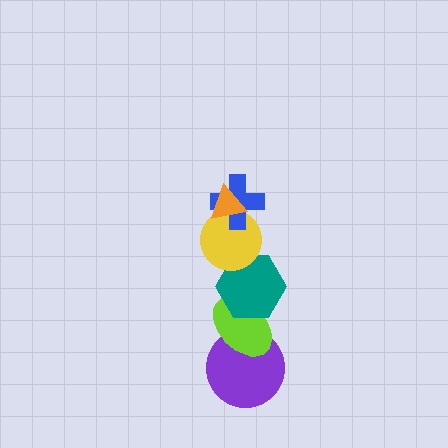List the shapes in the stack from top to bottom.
From top to bottom: the orange triangle, the blue cross, the yellow circle, the teal hexagon, the lime ellipse, the purple circle.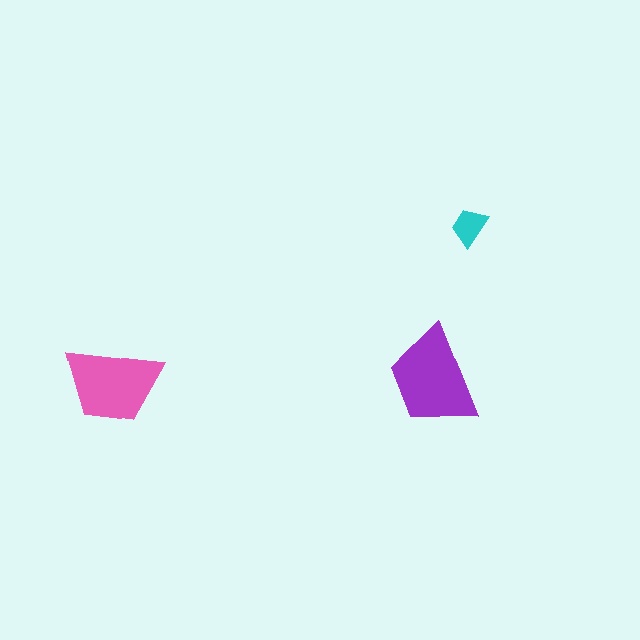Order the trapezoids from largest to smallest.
the purple one, the pink one, the cyan one.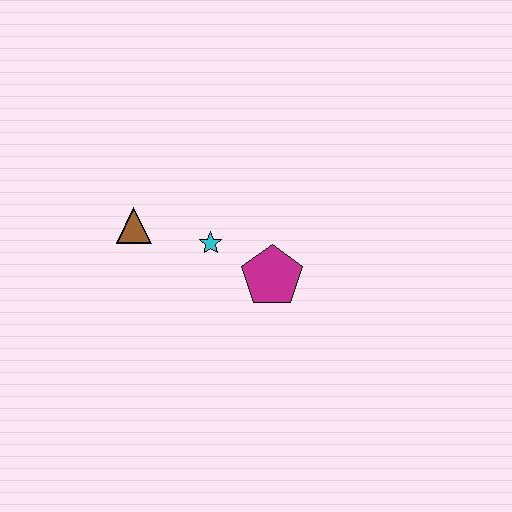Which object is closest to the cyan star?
The magenta pentagon is closest to the cyan star.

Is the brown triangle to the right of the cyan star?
No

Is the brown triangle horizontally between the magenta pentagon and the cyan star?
No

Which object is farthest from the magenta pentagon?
The brown triangle is farthest from the magenta pentagon.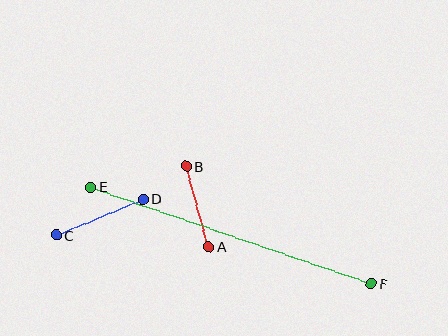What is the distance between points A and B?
The distance is approximately 83 pixels.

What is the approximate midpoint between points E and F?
The midpoint is at approximately (231, 235) pixels.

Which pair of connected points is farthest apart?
Points E and F are farthest apart.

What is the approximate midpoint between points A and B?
The midpoint is at approximately (198, 206) pixels.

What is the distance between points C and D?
The distance is approximately 94 pixels.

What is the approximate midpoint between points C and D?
The midpoint is at approximately (100, 217) pixels.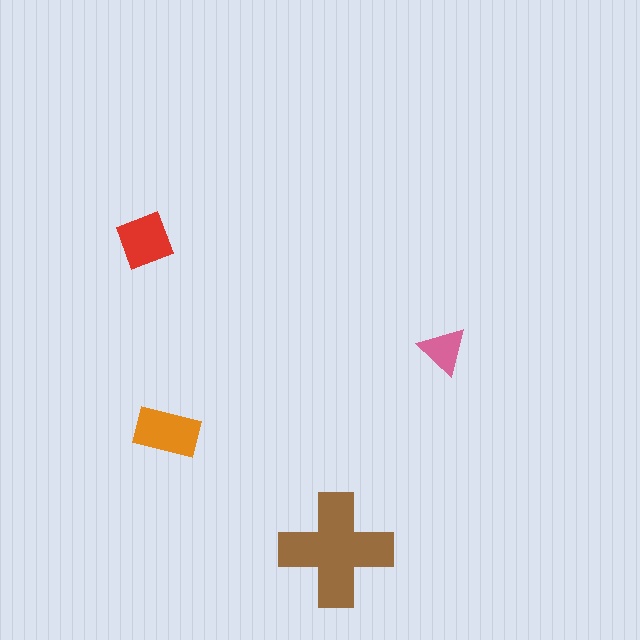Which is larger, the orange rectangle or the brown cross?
The brown cross.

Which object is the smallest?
The pink triangle.